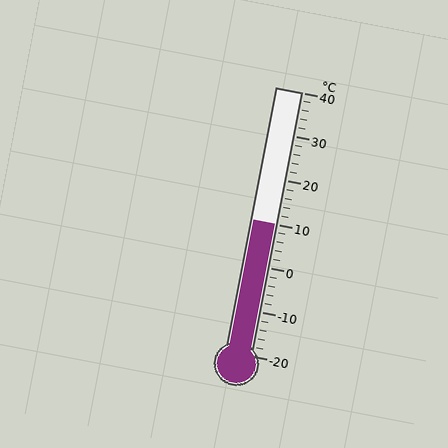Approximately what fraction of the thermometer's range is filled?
The thermometer is filled to approximately 50% of its range.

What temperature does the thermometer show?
The thermometer shows approximately 10°C.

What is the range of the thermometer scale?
The thermometer scale ranges from -20°C to 40°C.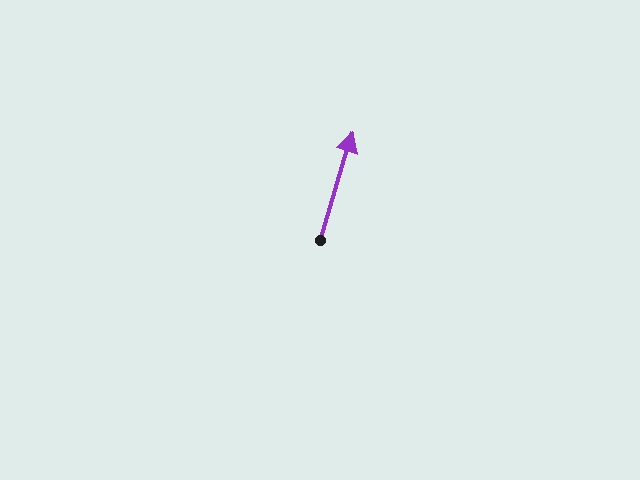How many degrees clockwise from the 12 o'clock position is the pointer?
Approximately 17 degrees.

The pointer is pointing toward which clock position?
Roughly 1 o'clock.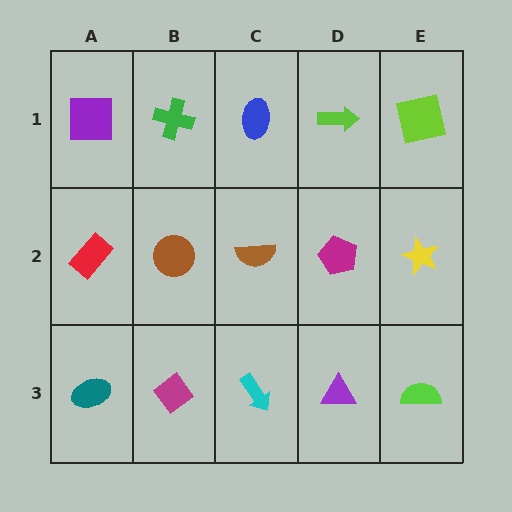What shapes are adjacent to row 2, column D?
A lime arrow (row 1, column D), a purple triangle (row 3, column D), a brown semicircle (row 2, column C), a yellow star (row 2, column E).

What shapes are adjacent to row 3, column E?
A yellow star (row 2, column E), a purple triangle (row 3, column D).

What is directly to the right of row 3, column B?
A cyan arrow.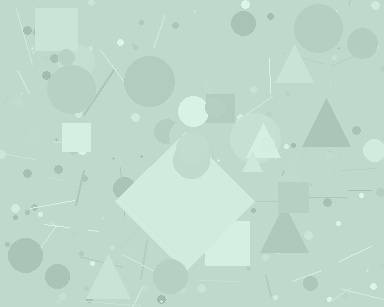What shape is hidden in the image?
A diamond is hidden in the image.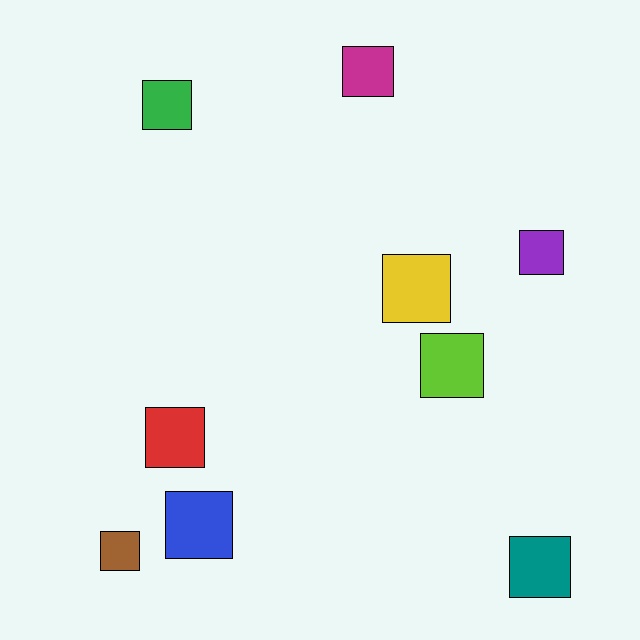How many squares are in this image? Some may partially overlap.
There are 9 squares.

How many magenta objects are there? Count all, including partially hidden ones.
There is 1 magenta object.